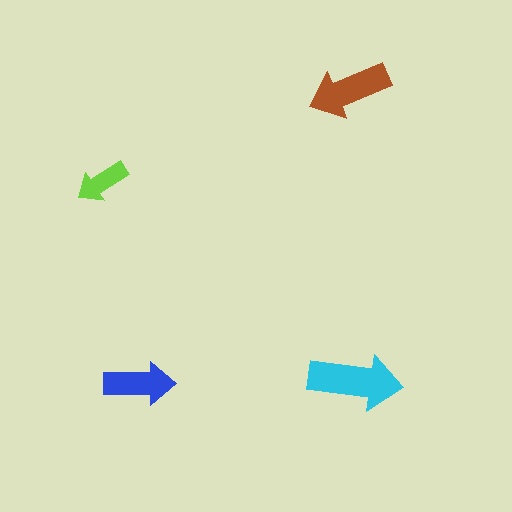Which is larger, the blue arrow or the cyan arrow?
The cyan one.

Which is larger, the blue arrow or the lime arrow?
The blue one.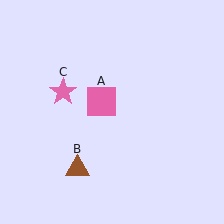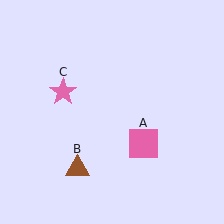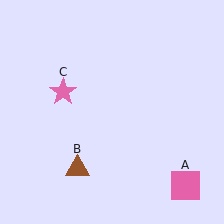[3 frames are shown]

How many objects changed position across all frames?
1 object changed position: pink square (object A).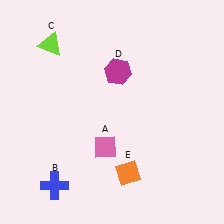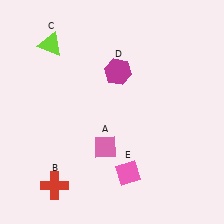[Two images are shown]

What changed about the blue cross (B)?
In Image 1, B is blue. In Image 2, it changed to red.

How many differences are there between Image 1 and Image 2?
There are 2 differences between the two images.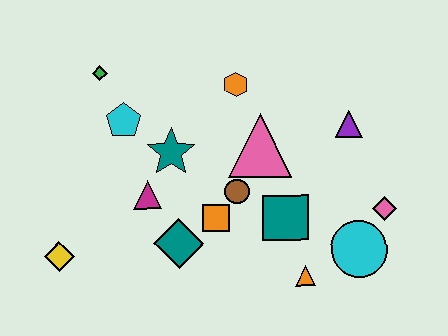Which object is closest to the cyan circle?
The pink diamond is closest to the cyan circle.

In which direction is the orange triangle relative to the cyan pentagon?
The orange triangle is to the right of the cyan pentagon.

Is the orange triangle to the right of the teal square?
Yes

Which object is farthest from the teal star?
The pink diamond is farthest from the teal star.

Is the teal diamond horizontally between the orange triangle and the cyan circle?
No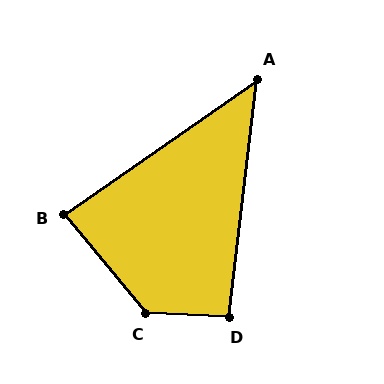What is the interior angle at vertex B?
Approximately 85 degrees (approximately right).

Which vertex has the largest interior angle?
C, at approximately 132 degrees.